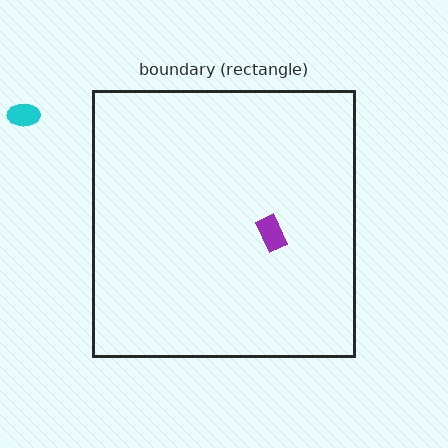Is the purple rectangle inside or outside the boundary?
Inside.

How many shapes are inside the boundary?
1 inside, 1 outside.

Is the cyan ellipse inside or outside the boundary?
Outside.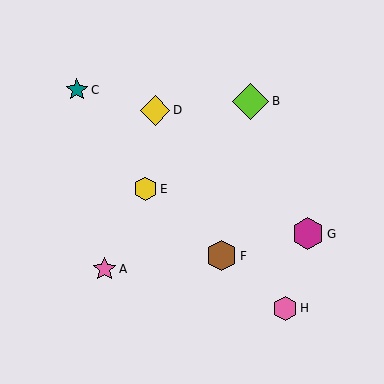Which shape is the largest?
The lime diamond (labeled B) is the largest.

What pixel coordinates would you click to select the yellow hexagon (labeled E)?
Click at (146, 189) to select the yellow hexagon E.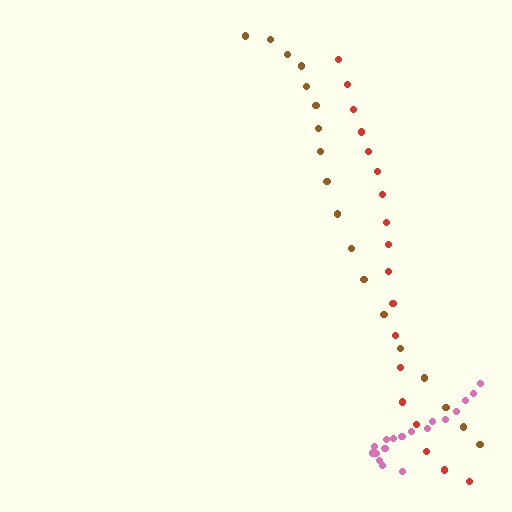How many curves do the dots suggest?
There are 3 distinct paths.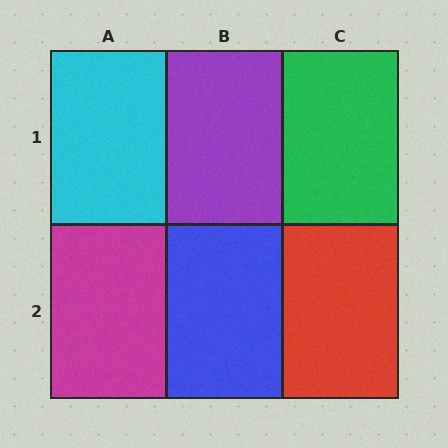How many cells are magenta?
1 cell is magenta.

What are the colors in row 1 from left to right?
Cyan, purple, green.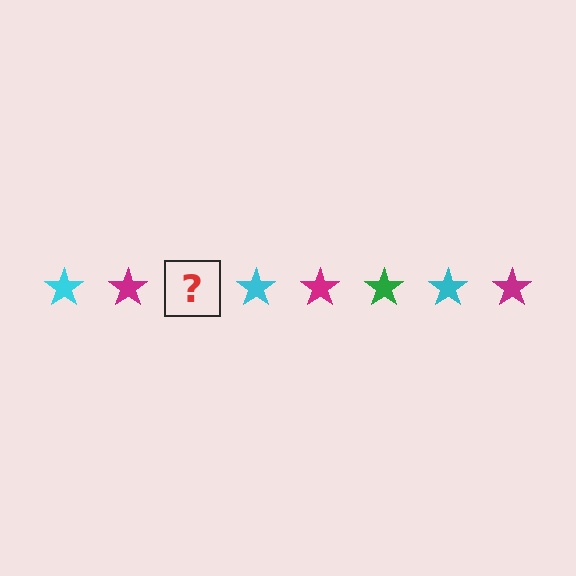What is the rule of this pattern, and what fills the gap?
The rule is that the pattern cycles through cyan, magenta, green stars. The gap should be filled with a green star.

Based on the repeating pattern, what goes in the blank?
The blank should be a green star.